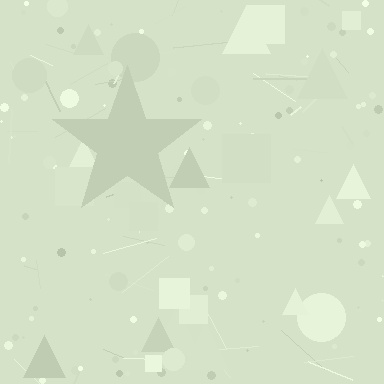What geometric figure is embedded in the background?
A star is embedded in the background.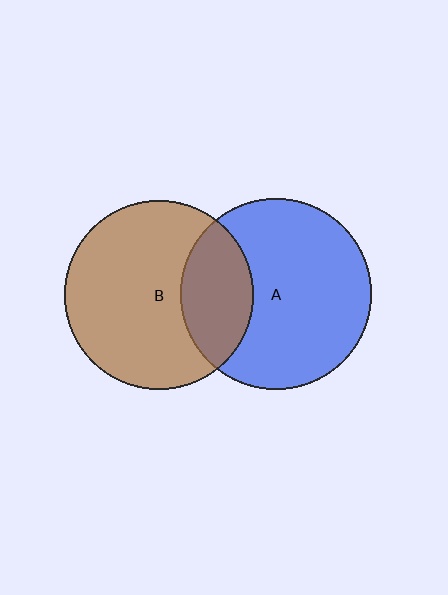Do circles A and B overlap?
Yes.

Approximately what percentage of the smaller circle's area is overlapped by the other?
Approximately 25%.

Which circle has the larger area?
Circle A (blue).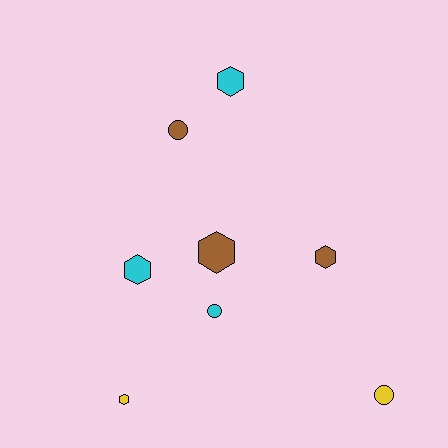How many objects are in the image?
There are 8 objects.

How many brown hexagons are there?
There are 2 brown hexagons.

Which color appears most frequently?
Cyan, with 3 objects.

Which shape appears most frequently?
Hexagon, with 5 objects.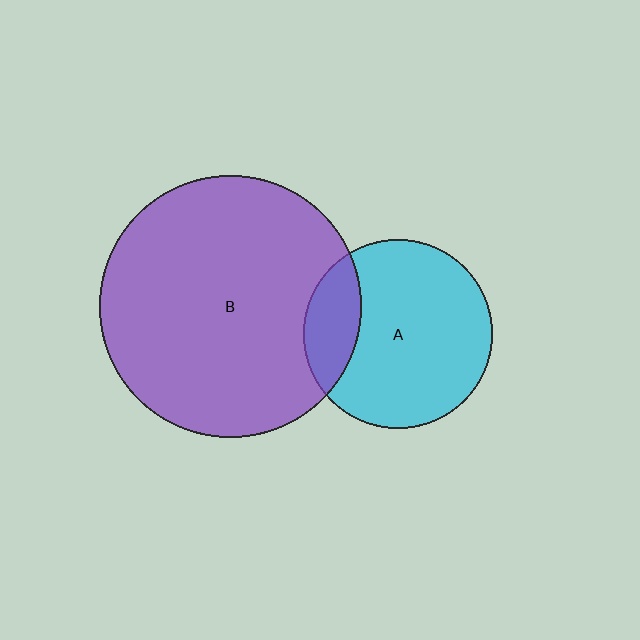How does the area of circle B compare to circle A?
Approximately 1.9 times.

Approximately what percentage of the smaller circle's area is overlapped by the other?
Approximately 20%.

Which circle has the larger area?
Circle B (purple).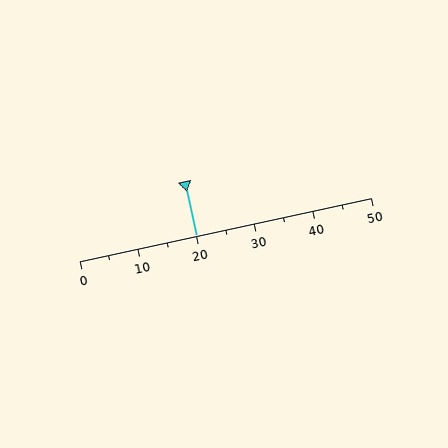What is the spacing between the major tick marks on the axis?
The major ticks are spaced 10 apart.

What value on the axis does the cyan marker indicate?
The marker indicates approximately 20.